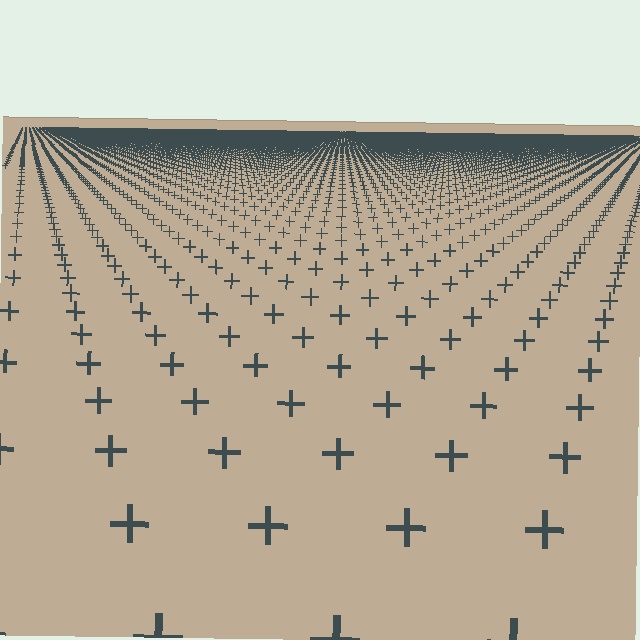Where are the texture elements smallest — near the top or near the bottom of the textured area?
Near the top.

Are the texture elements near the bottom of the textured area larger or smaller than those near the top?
Larger. Near the bottom, elements are closer to the viewer and appear at a bigger on-screen size.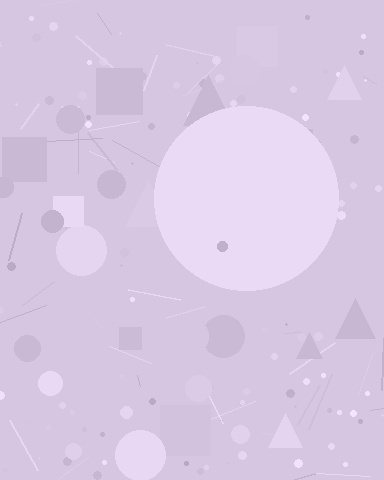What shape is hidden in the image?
A circle is hidden in the image.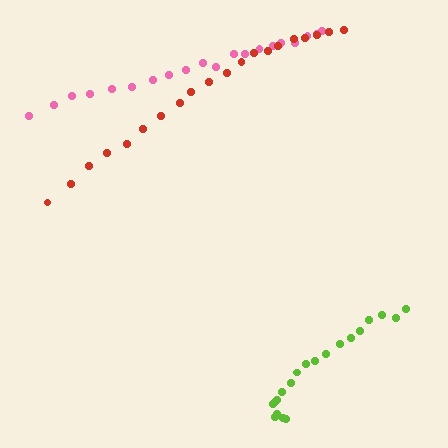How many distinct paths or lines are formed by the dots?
There are 3 distinct paths.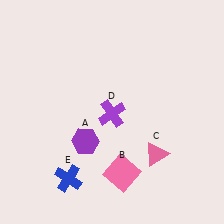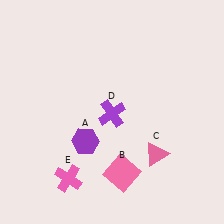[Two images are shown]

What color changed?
The cross (E) changed from blue in Image 1 to pink in Image 2.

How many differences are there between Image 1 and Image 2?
There is 1 difference between the two images.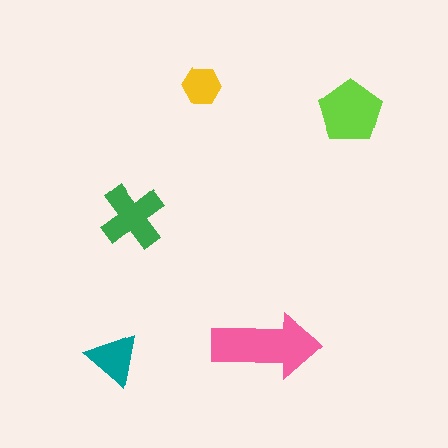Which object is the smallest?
The yellow hexagon.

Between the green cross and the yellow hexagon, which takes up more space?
The green cross.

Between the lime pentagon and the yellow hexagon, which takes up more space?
The lime pentagon.